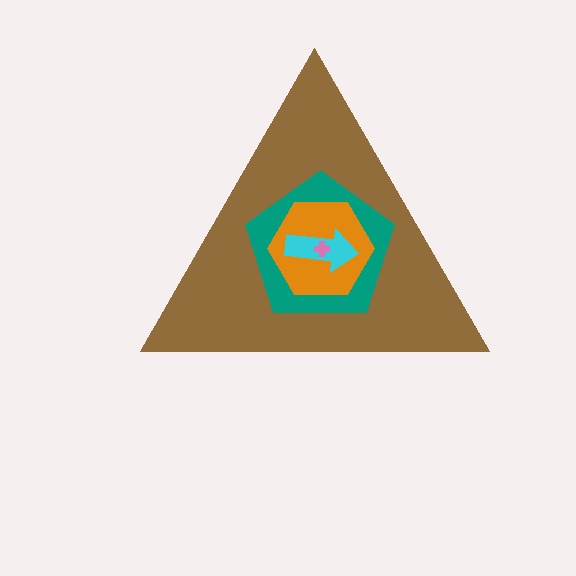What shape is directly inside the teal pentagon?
The orange hexagon.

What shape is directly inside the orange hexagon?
The cyan arrow.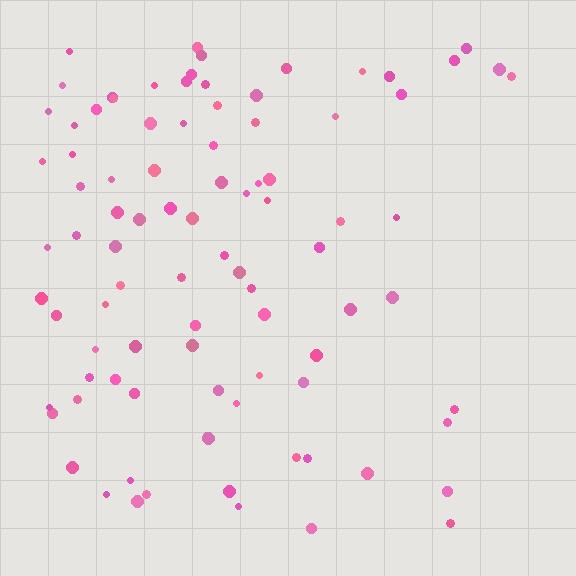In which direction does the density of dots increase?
From right to left, with the left side densest.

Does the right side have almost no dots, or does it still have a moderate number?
Still a moderate number, just noticeably fewer than the left.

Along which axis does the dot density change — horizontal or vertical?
Horizontal.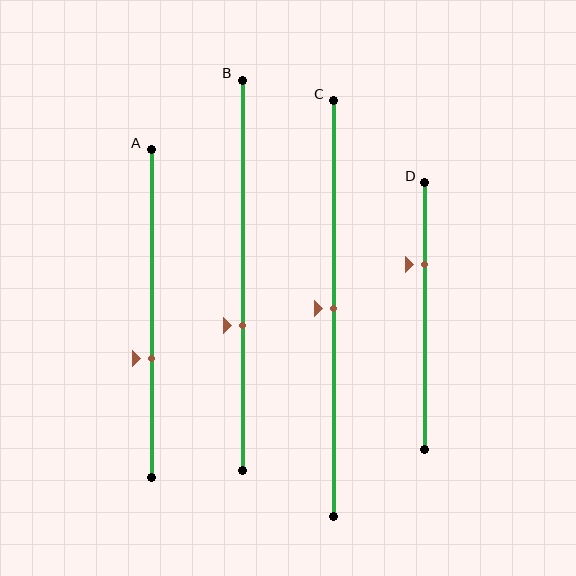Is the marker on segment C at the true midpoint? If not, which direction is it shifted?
Yes, the marker on segment C is at the true midpoint.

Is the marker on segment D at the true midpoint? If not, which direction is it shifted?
No, the marker on segment D is shifted upward by about 19% of the segment length.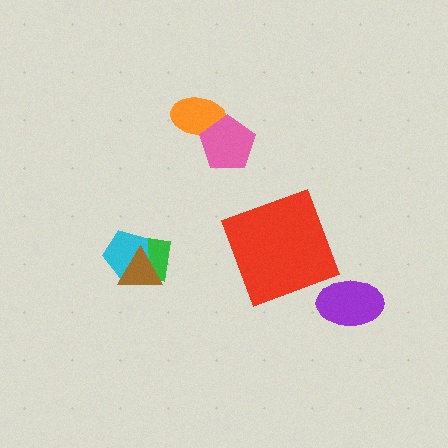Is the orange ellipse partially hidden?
Yes, it is partially covered by another shape.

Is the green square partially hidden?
Yes, it is partially covered by another shape.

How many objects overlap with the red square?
0 objects overlap with the red square.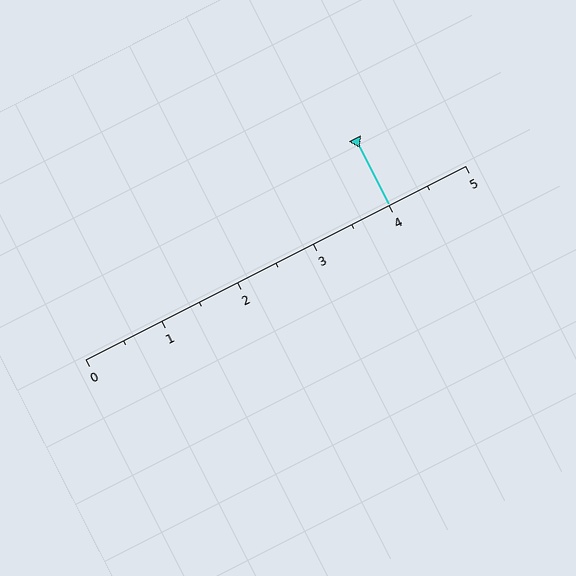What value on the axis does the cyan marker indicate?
The marker indicates approximately 4.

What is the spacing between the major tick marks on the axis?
The major ticks are spaced 1 apart.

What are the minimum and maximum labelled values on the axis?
The axis runs from 0 to 5.